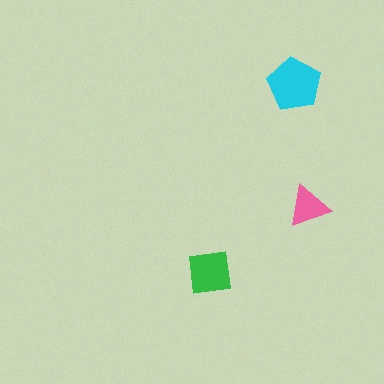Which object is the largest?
The cyan pentagon.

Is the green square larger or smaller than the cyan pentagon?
Smaller.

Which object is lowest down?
The green square is bottommost.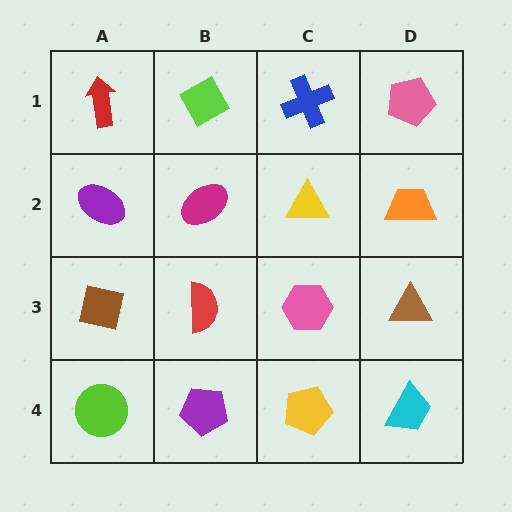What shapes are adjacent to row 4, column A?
A brown square (row 3, column A), a purple pentagon (row 4, column B).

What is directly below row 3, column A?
A lime circle.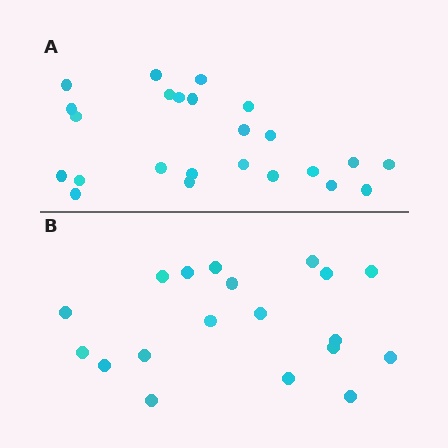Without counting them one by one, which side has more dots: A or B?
Region A (the top region) has more dots.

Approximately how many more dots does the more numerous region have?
Region A has about 5 more dots than region B.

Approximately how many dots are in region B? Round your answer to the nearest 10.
About 20 dots. (The exact count is 19, which rounds to 20.)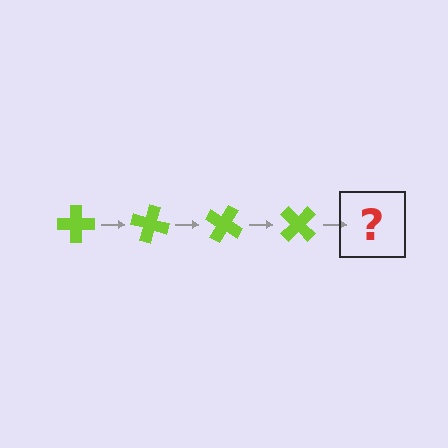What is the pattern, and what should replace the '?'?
The pattern is that the cross rotates 15 degrees each step. The '?' should be a lime cross rotated 60 degrees.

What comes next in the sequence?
The next element should be a lime cross rotated 60 degrees.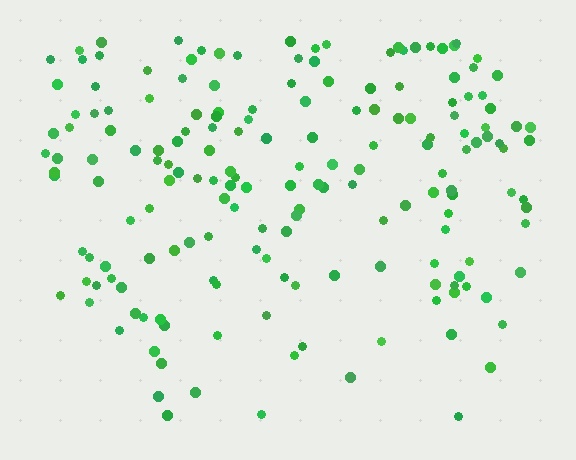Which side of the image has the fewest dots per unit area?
The bottom.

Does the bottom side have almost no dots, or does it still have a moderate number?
Still a moderate number, just noticeably fewer than the top.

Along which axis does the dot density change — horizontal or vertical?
Vertical.